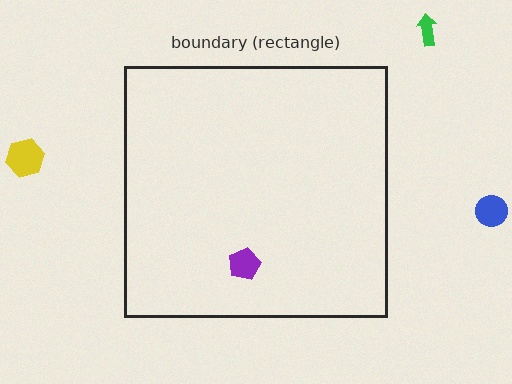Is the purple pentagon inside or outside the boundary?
Inside.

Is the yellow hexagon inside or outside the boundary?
Outside.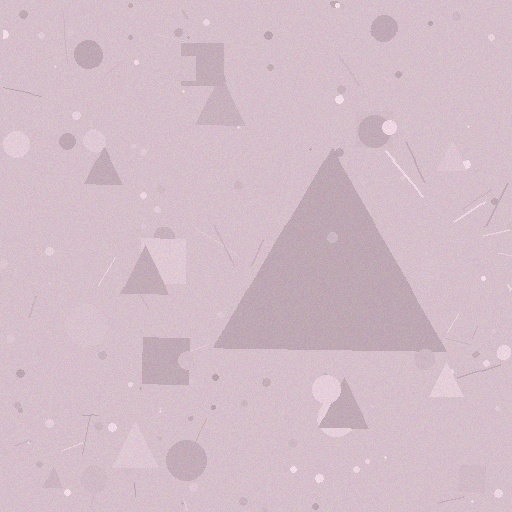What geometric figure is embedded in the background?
A triangle is embedded in the background.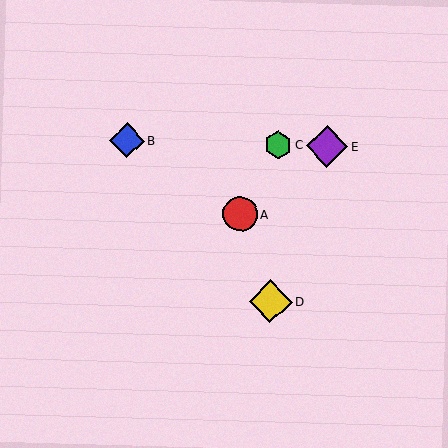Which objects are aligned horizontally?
Objects B, C, E are aligned horizontally.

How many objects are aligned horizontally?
3 objects (B, C, E) are aligned horizontally.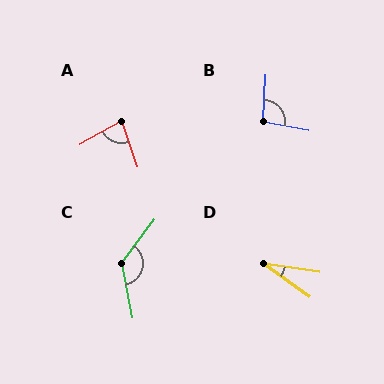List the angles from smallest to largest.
D (27°), A (79°), B (97°), C (133°).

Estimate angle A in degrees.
Approximately 79 degrees.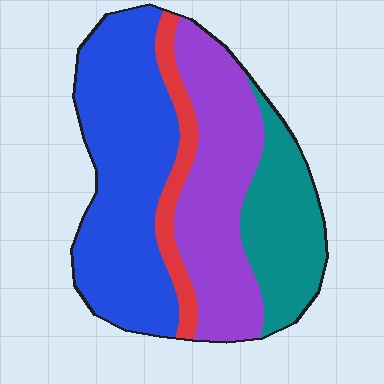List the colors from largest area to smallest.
From largest to smallest: blue, purple, teal, red.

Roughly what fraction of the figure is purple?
Purple covers around 30% of the figure.